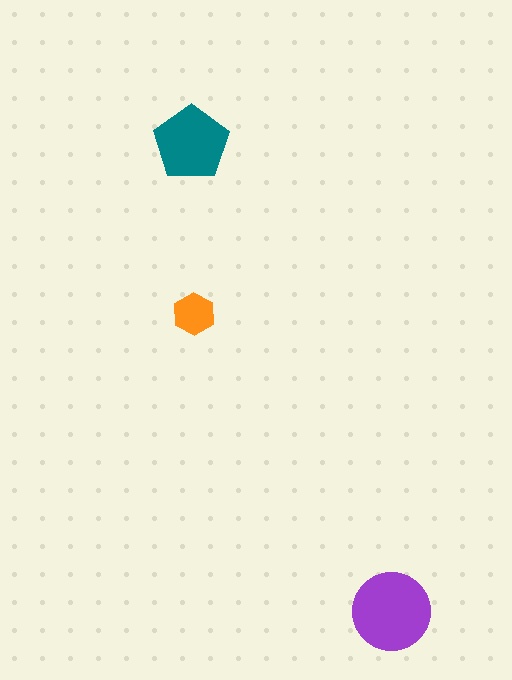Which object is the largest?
The purple circle.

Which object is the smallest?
The orange hexagon.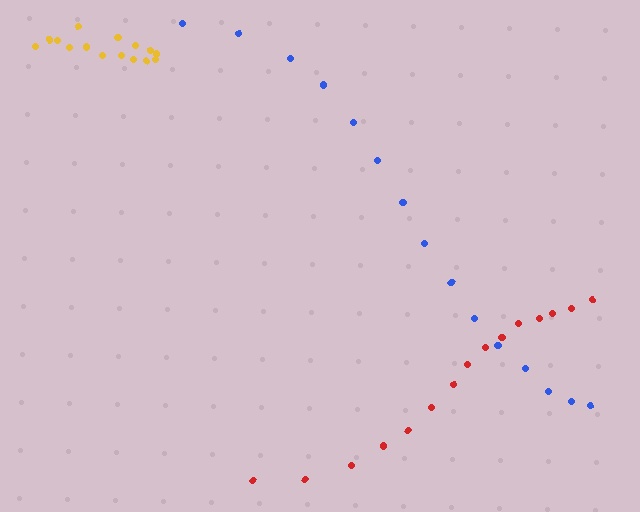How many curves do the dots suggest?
There are 3 distinct paths.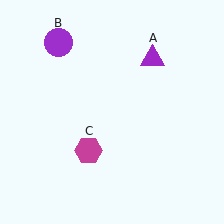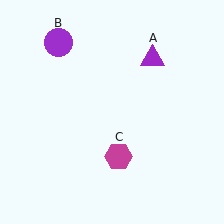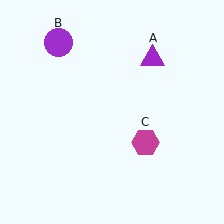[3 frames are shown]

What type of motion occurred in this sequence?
The magenta hexagon (object C) rotated counterclockwise around the center of the scene.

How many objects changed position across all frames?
1 object changed position: magenta hexagon (object C).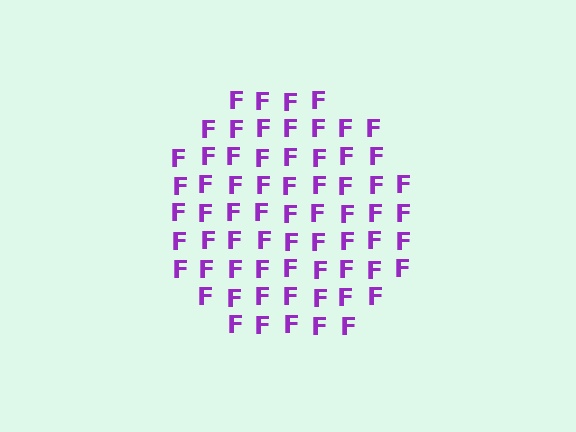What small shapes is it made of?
It is made of small letter F's.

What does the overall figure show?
The overall figure shows a circle.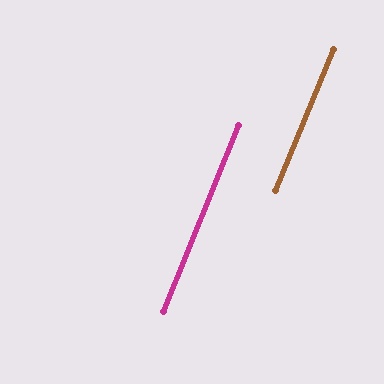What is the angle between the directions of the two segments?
Approximately 0 degrees.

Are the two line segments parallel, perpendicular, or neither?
Parallel — their directions differ by only 0.4°.